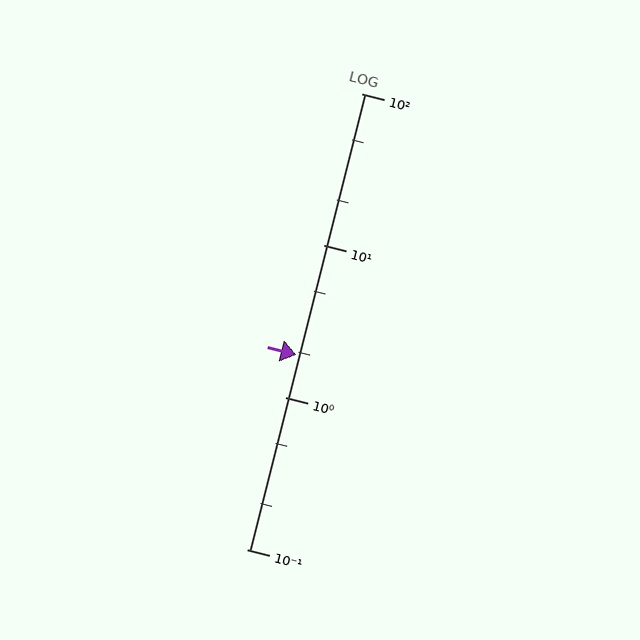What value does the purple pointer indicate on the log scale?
The pointer indicates approximately 1.9.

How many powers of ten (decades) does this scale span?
The scale spans 3 decades, from 0.1 to 100.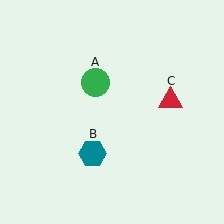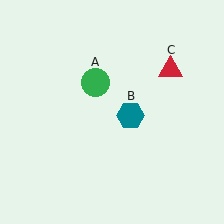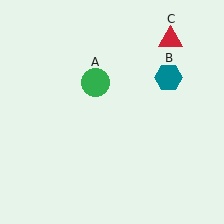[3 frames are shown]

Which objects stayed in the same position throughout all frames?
Green circle (object A) remained stationary.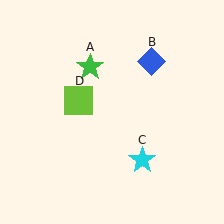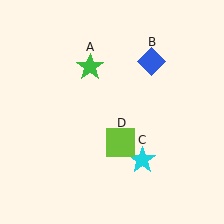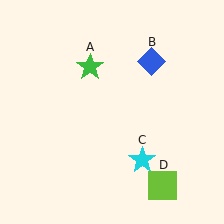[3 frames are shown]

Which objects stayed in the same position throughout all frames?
Green star (object A) and blue diamond (object B) and cyan star (object C) remained stationary.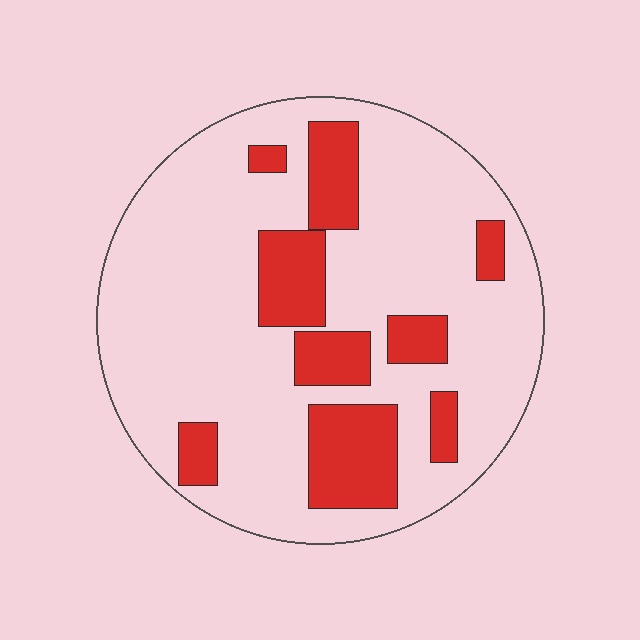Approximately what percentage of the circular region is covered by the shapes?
Approximately 25%.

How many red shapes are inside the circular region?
9.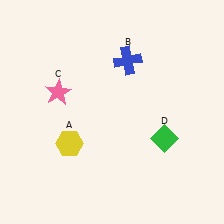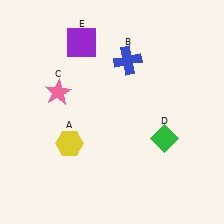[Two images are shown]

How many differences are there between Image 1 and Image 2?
There is 1 difference between the two images.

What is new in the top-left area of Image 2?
A purple square (E) was added in the top-left area of Image 2.